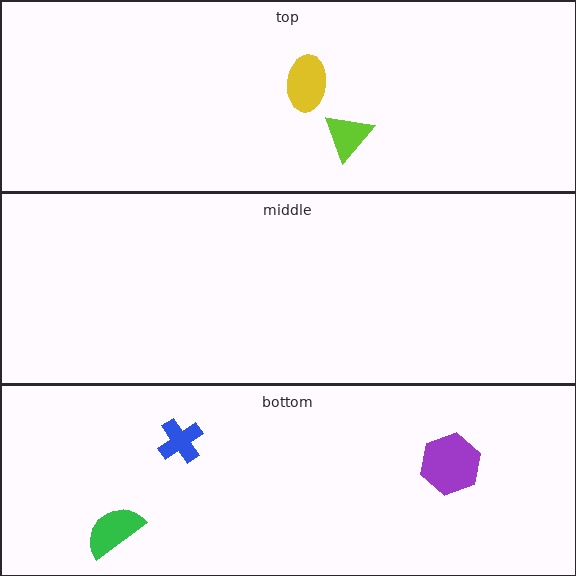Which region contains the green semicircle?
The bottom region.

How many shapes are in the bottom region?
3.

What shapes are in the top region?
The yellow ellipse, the lime triangle.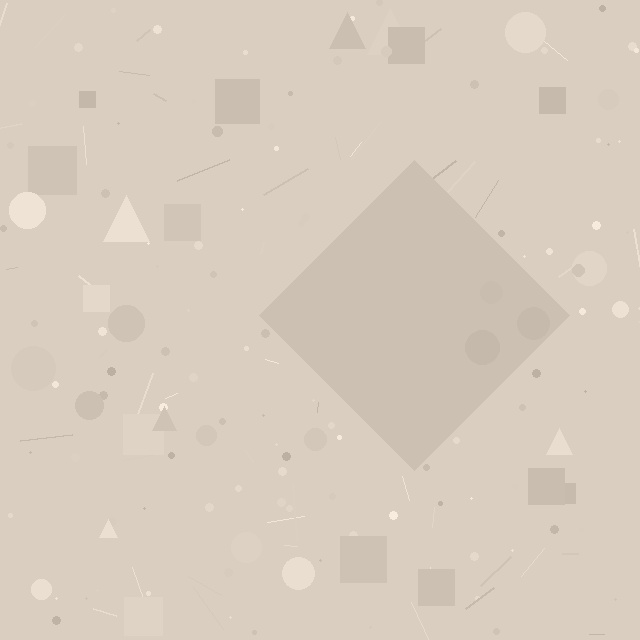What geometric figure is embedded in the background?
A diamond is embedded in the background.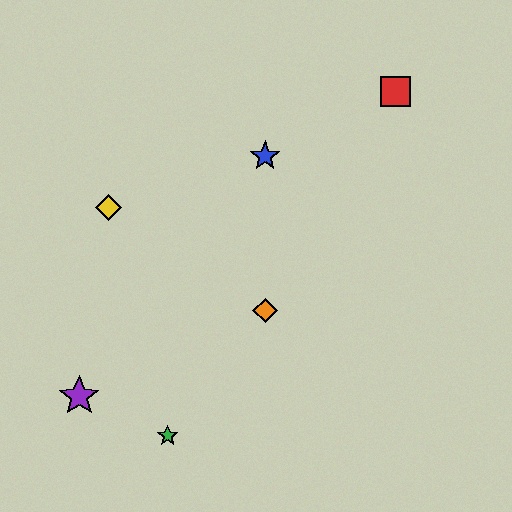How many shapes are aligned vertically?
2 shapes (the blue star, the orange diamond) are aligned vertically.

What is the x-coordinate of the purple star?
The purple star is at x≈79.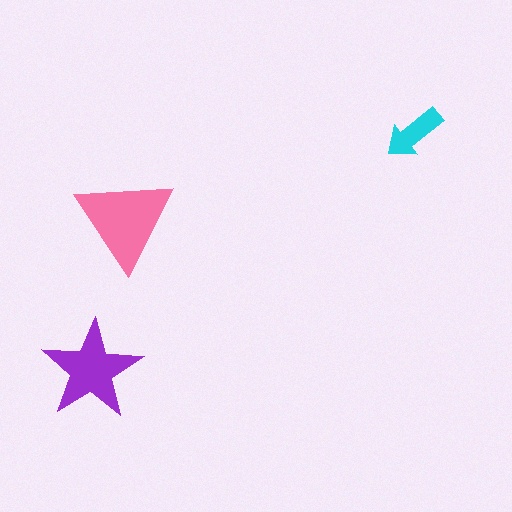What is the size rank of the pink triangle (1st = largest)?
1st.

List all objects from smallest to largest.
The cyan arrow, the purple star, the pink triangle.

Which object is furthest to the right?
The cyan arrow is rightmost.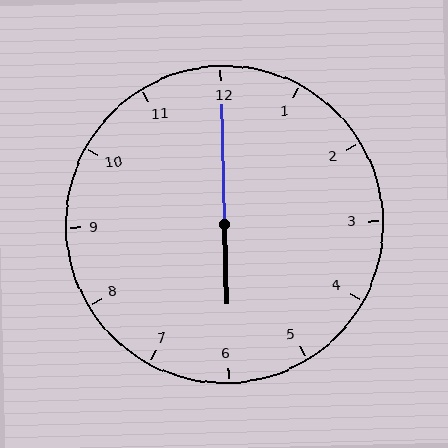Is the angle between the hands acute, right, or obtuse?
It is obtuse.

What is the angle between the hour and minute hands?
Approximately 180 degrees.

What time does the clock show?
6:00.